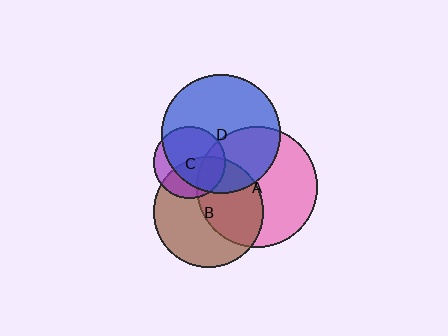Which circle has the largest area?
Circle A (pink).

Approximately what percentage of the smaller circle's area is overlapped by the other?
Approximately 45%.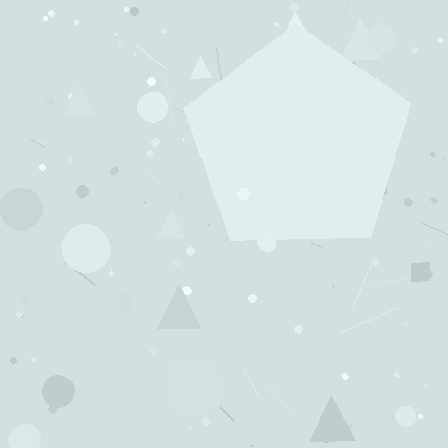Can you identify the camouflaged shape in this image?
The camouflaged shape is a pentagon.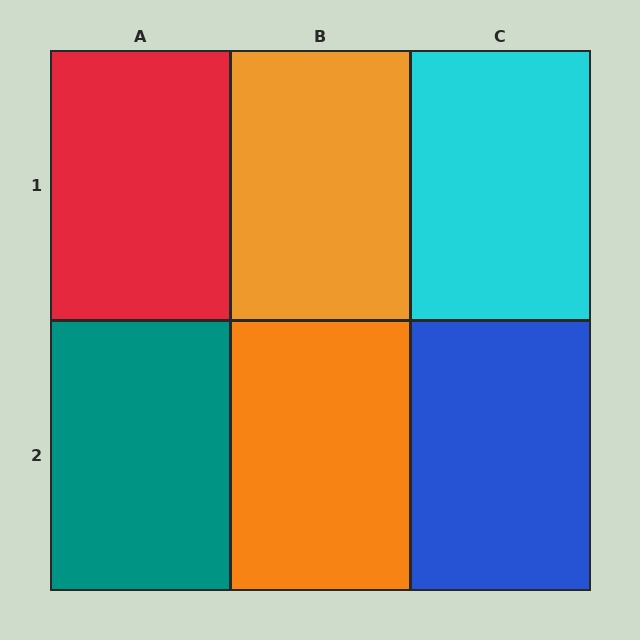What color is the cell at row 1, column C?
Cyan.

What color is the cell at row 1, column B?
Orange.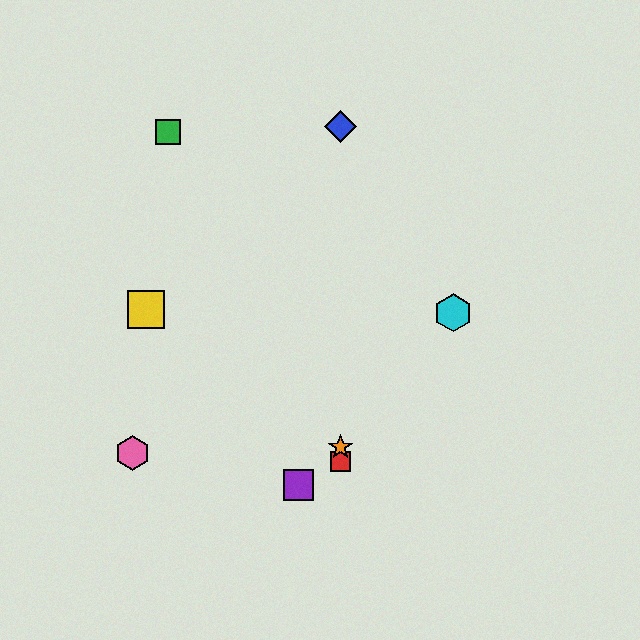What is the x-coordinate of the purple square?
The purple square is at x≈299.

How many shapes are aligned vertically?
3 shapes (the red square, the blue diamond, the orange star) are aligned vertically.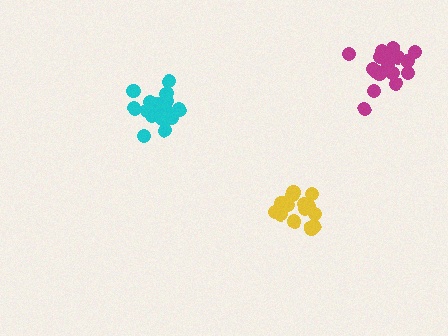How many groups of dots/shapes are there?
There are 3 groups.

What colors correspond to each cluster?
The clusters are colored: yellow, magenta, cyan.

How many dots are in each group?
Group 1: 14 dots, Group 2: 18 dots, Group 3: 18 dots (50 total).